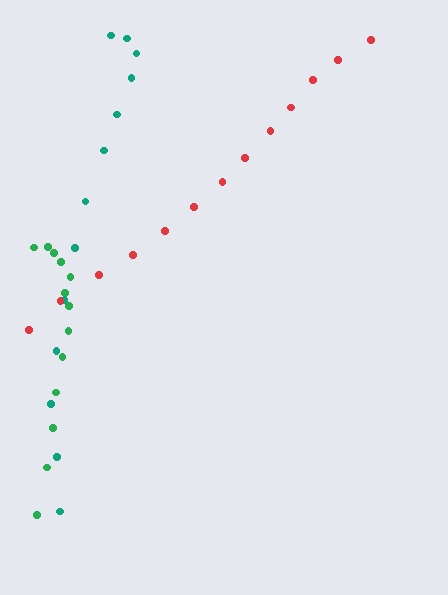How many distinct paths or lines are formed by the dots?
There are 3 distinct paths.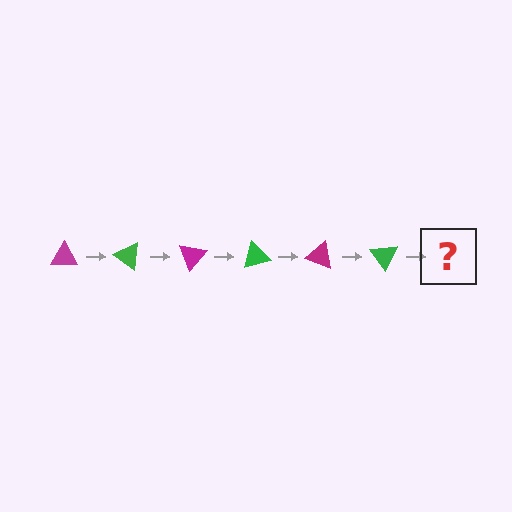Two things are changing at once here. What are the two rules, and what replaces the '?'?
The two rules are that it rotates 35 degrees each step and the color cycles through magenta and green. The '?' should be a magenta triangle, rotated 210 degrees from the start.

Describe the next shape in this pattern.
It should be a magenta triangle, rotated 210 degrees from the start.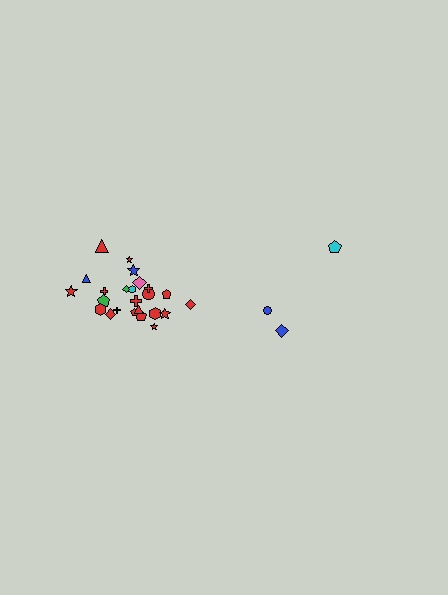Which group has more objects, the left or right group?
The left group.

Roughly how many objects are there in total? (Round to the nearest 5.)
Roughly 30 objects in total.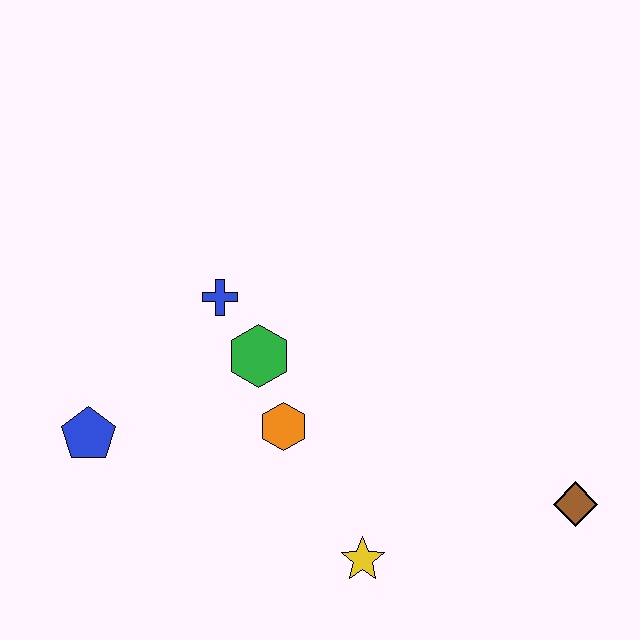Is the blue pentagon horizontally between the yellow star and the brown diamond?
No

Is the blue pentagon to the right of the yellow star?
No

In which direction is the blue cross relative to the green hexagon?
The blue cross is above the green hexagon.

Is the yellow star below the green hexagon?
Yes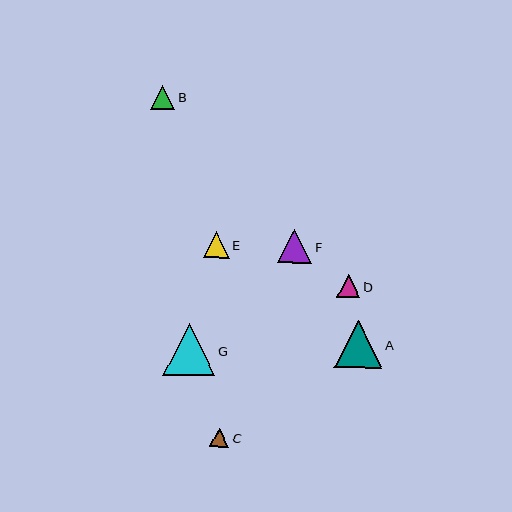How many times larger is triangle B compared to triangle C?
Triangle B is approximately 1.2 times the size of triangle C.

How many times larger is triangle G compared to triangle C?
Triangle G is approximately 2.7 times the size of triangle C.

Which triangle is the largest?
Triangle G is the largest with a size of approximately 52 pixels.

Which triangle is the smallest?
Triangle C is the smallest with a size of approximately 19 pixels.